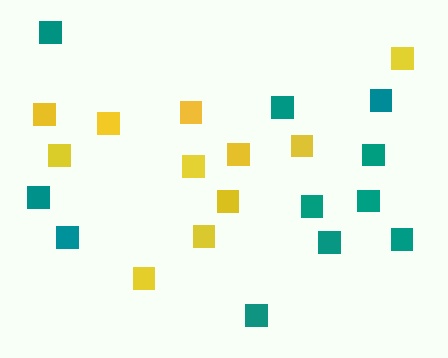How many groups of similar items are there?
There are 2 groups: one group of yellow squares (11) and one group of teal squares (11).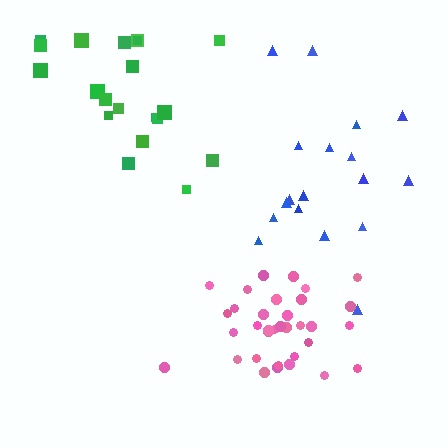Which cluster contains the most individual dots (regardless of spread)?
Pink (34).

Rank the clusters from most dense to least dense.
pink, green, blue.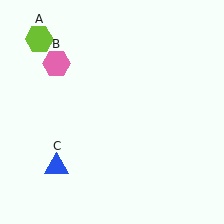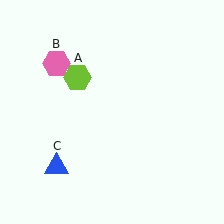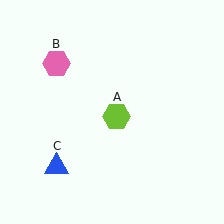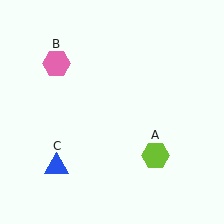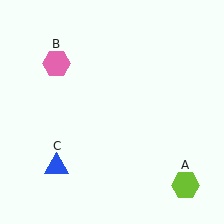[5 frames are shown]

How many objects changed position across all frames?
1 object changed position: lime hexagon (object A).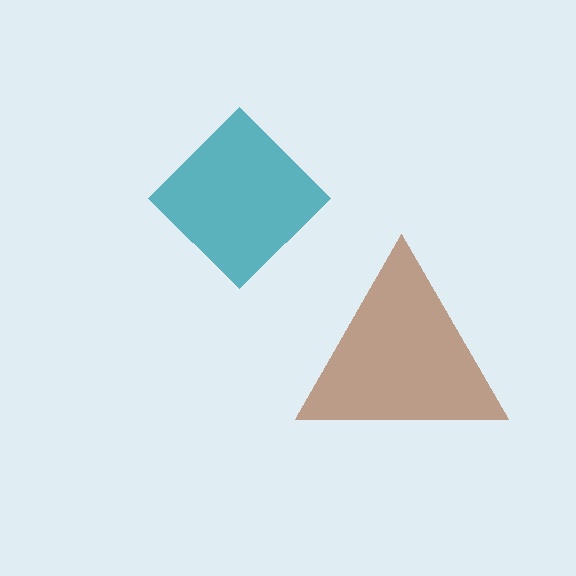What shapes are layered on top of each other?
The layered shapes are: a brown triangle, a teal diamond.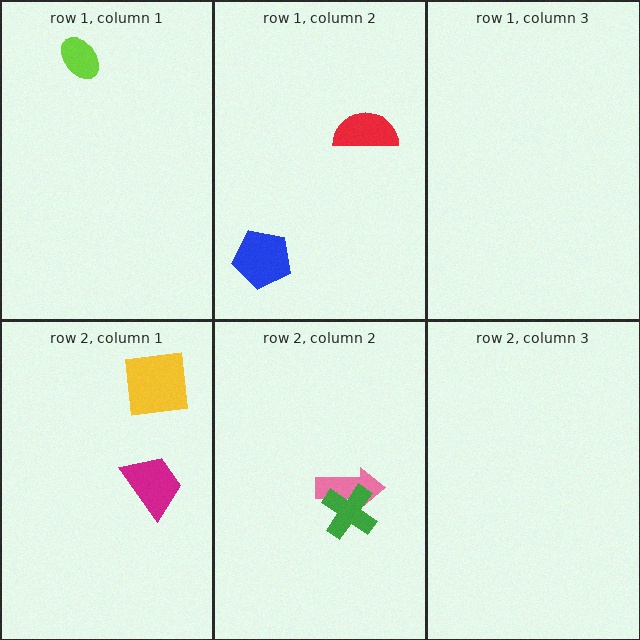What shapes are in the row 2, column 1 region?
The yellow square, the magenta trapezoid.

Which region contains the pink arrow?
The row 2, column 2 region.